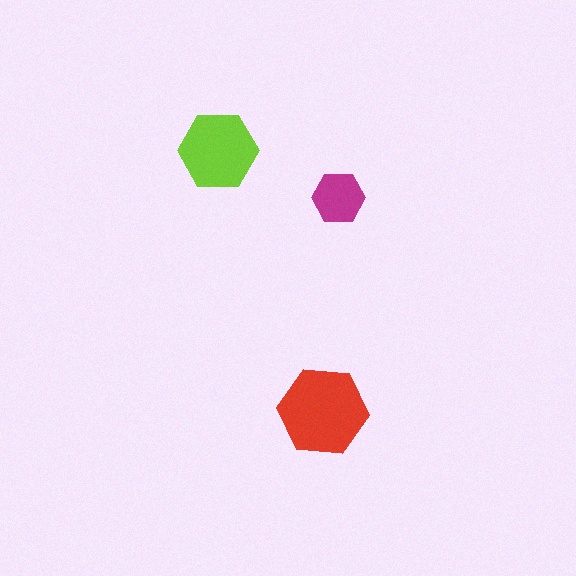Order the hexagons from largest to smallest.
the red one, the lime one, the magenta one.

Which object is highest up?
The lime hexagon is topmost.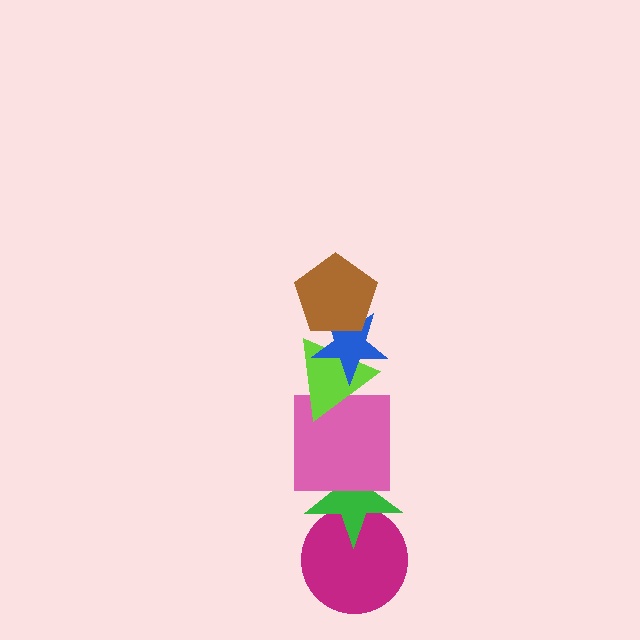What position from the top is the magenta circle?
The magenta circle is 6th from the top.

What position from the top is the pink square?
The pink square is 4th from the top.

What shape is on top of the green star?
The pink square is on top of the green star.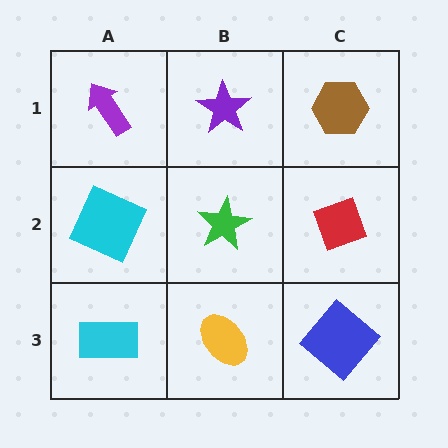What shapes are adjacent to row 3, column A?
A cyan square (row 2, column A), a yellow ellipse (row 3, column B).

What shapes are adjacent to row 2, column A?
A purple arrow (row 1, column A), a cyan rectangle (row 3, column A), a green star (row 2, column B).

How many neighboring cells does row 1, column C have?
2.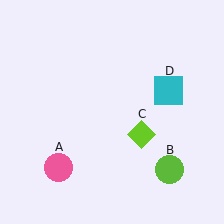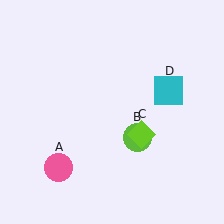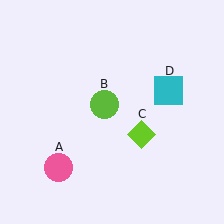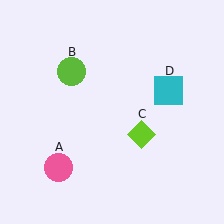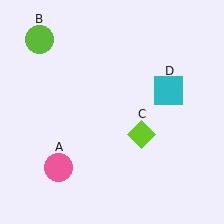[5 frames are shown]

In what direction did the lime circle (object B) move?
The lime circle (object B) moved up and to the left.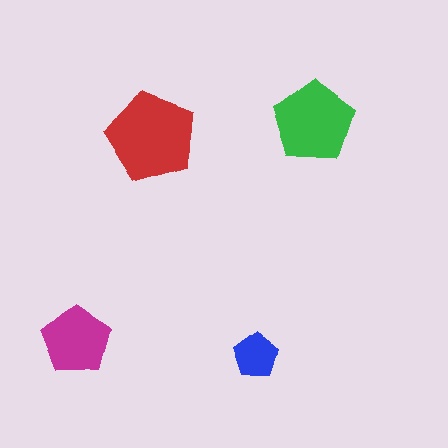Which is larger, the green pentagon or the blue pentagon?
The green one.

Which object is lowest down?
The blue pentagon is bottommost.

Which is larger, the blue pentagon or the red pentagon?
The red one.